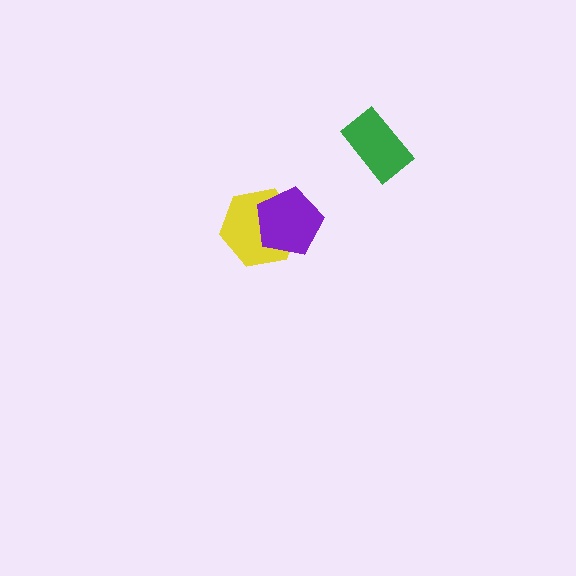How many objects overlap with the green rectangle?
0 objects overlap with the green rectangle.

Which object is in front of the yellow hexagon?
The purple pentagon is in front of the yellow hexagon.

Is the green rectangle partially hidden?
No, no other shape covers it.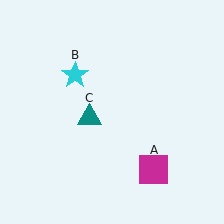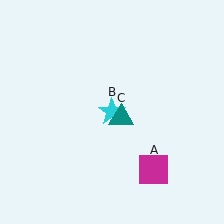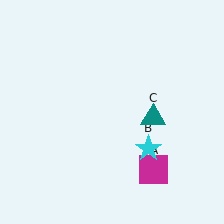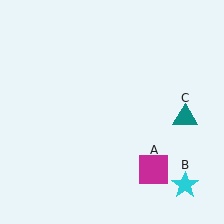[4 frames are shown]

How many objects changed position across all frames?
2 objects changed position: cyan star (object B), teal triangle (object C).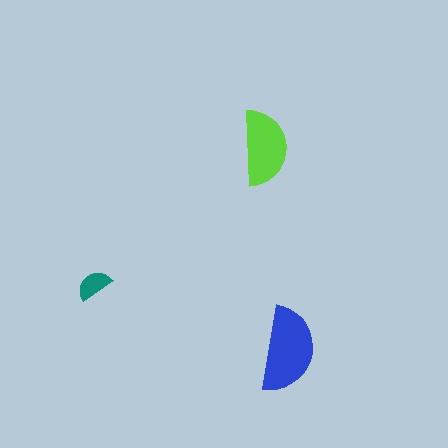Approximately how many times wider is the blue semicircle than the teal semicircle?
About 2.5 times wider.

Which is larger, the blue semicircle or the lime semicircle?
The blue one.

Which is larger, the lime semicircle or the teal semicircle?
The lime one.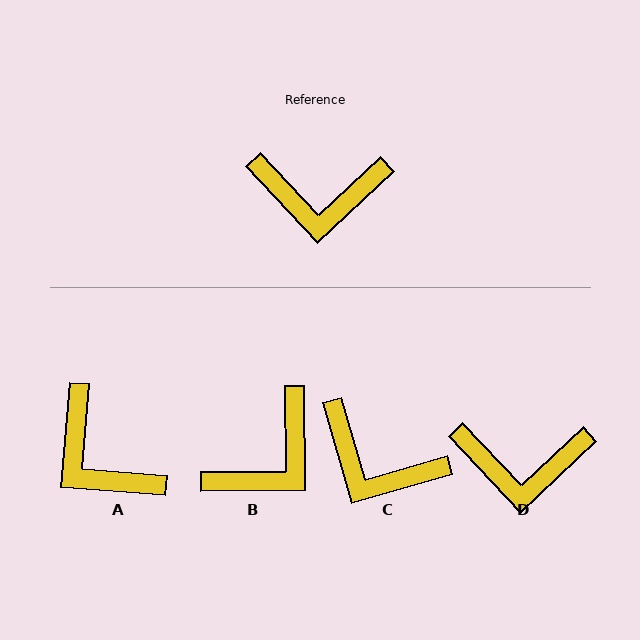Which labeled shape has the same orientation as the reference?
D.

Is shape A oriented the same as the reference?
No, it is off by about 48 degrees.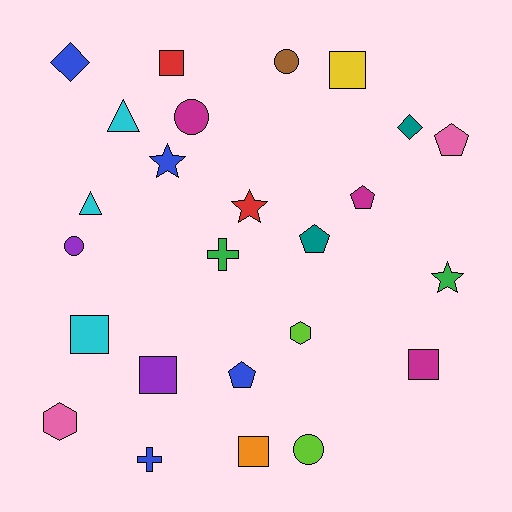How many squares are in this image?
There are 6 squares.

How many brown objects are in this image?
There is 1 brown object.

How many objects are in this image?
There are 25 objects.